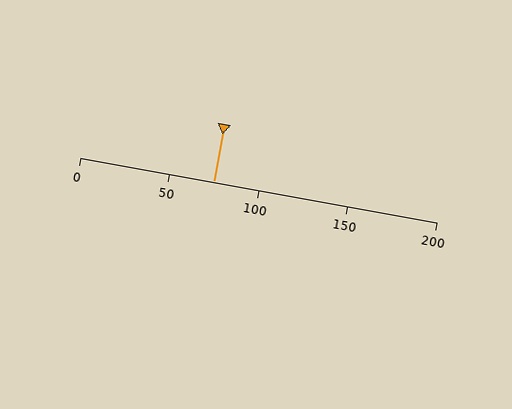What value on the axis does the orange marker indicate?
The marker indicates approximately 75.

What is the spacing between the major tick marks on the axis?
The major ticks are spaced 50 apart.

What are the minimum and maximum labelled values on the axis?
The axis runs from 0 to 200.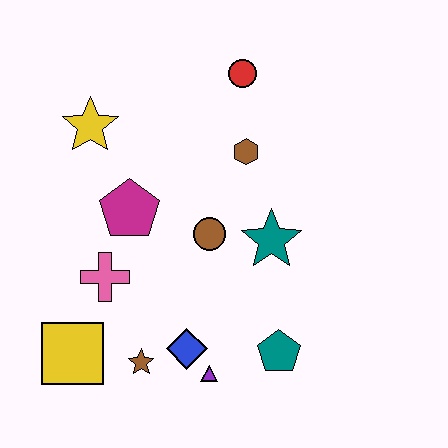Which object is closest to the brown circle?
The teal star is closest to the brown circle.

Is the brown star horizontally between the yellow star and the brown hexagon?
Yes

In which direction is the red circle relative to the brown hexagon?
The red circle is above the brown hexagon.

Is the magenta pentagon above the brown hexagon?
No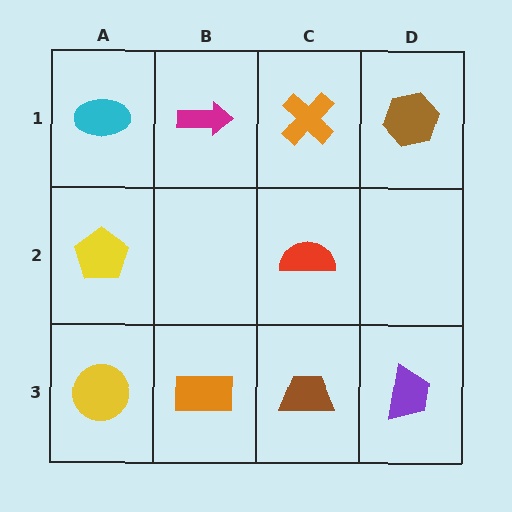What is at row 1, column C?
An orange cross.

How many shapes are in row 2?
2 shapes.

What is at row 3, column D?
A purple trapezoid.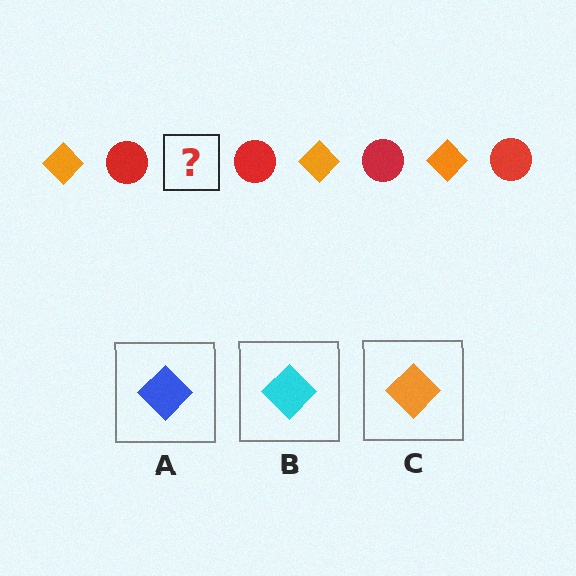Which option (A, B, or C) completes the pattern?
C.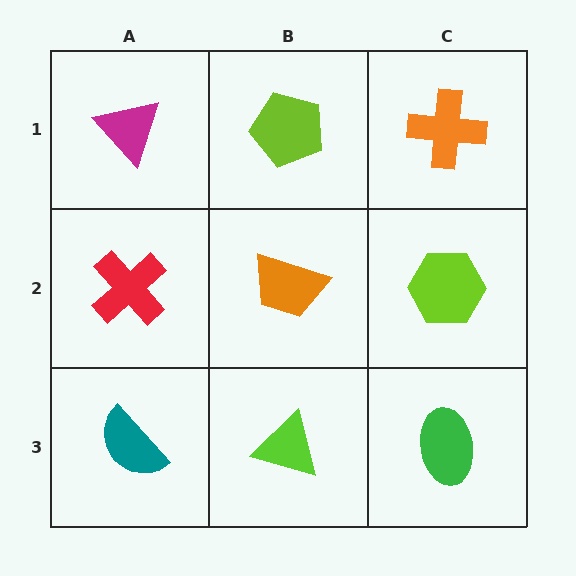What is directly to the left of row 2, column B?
A red cross.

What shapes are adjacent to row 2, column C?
An orange cross (row 1, column C), a green ellipse (row 3, column C), an orange trapezoid (row 2, column B).